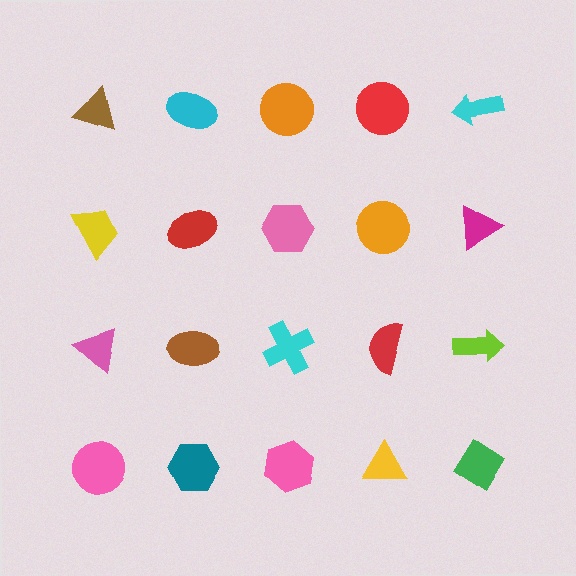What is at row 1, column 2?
A cyan ellipse.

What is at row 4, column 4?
A yellow triangle.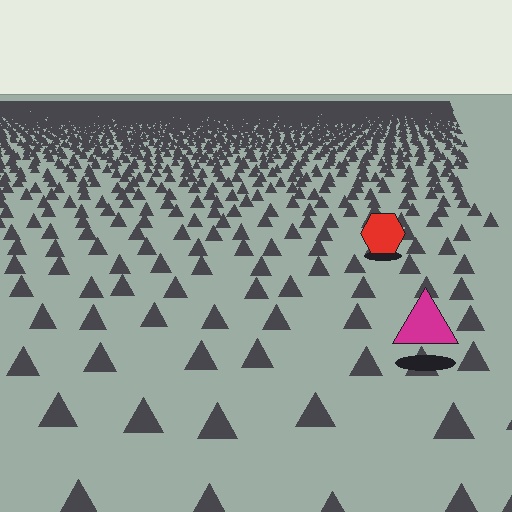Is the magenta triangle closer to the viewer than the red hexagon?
Yes. The magenta triangle is closer — you can tell from the texture gradient: the ground texture is coarser near it.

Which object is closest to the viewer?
The magenta triangle is closest. The texture marks near it are larger and more spread out.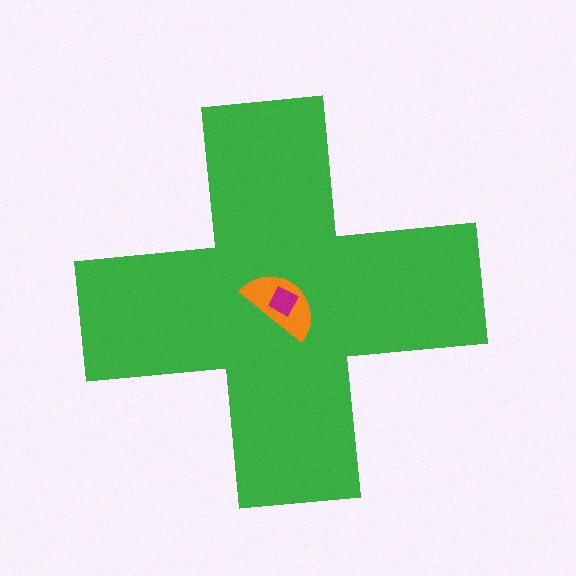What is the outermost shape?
The green cross.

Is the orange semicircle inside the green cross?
Yes.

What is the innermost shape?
The magenta diamond.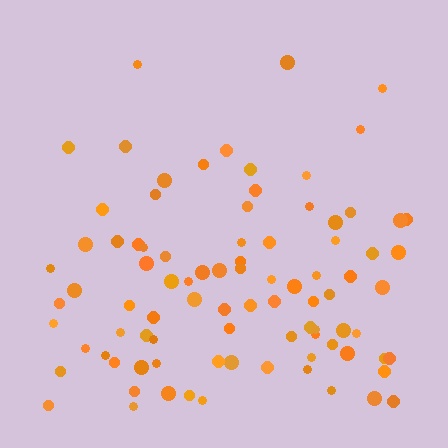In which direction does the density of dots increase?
From top to bottom, with the bottom side densest.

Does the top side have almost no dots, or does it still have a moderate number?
Still a moderate number, just noticeably fewer than the bottom.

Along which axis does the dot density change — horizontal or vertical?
Vertical.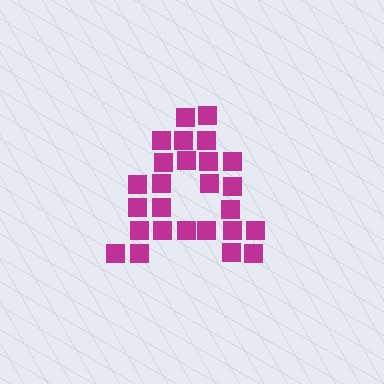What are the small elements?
The small elements are squares.